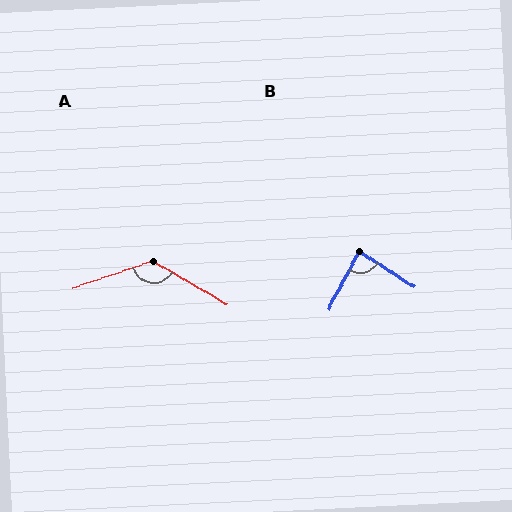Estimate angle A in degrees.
Approximately 131 degrees.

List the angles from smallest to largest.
B (85°), A (131°).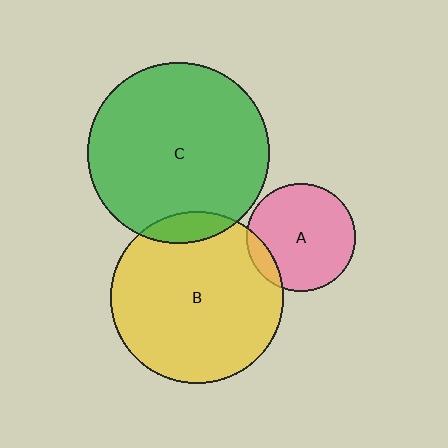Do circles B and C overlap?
Yes.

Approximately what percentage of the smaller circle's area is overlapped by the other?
Approximately 10%.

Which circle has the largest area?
Circle C (green).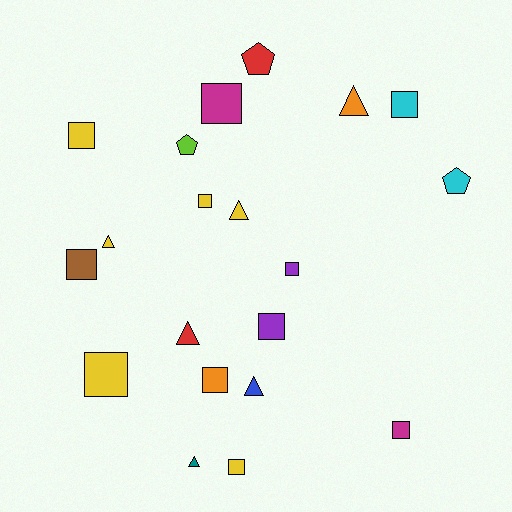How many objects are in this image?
There are 20 objects.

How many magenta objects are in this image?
There are 2 magenta objects.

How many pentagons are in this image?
There are 3 pentagons.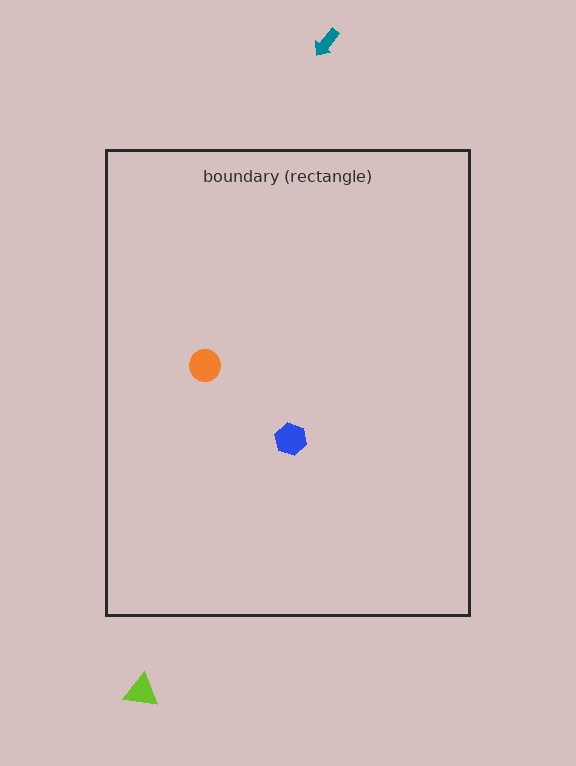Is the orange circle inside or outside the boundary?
Inside.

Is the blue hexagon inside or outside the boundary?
Inside.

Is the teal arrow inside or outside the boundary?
Outside.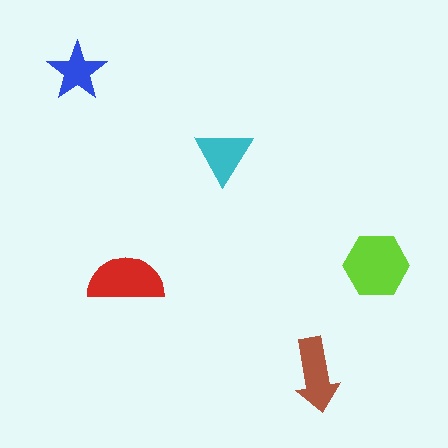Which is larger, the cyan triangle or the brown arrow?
The brown arrow.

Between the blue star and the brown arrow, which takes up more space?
The brown arrow.